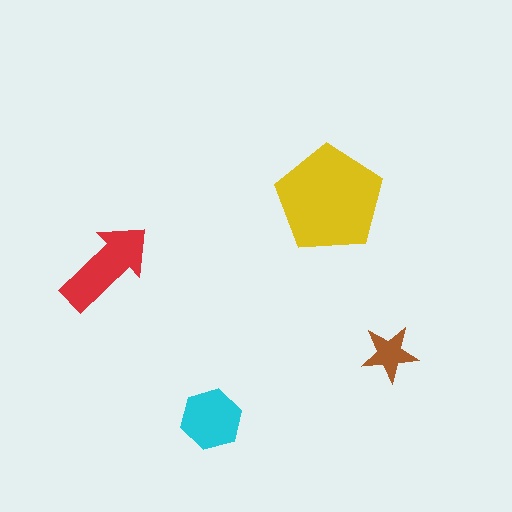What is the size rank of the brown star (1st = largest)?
4th.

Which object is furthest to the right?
The brown star is rightmost.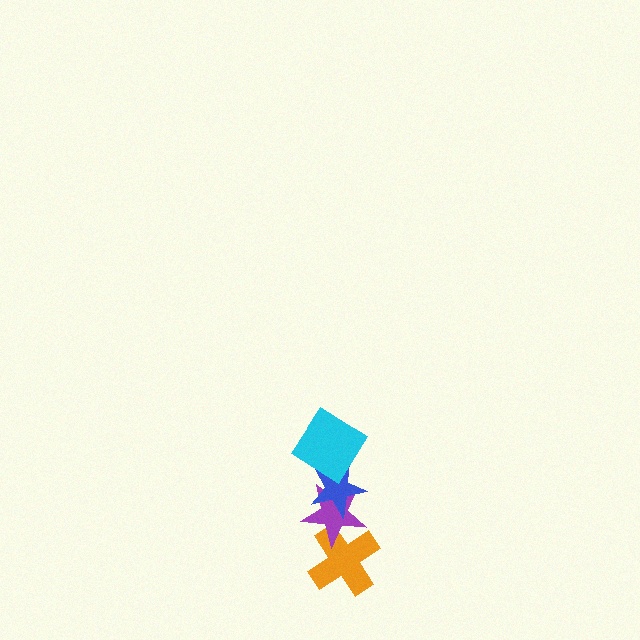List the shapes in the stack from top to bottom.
From top to bottom: the cyan diamond, the blue star, the purple star, the orange cross.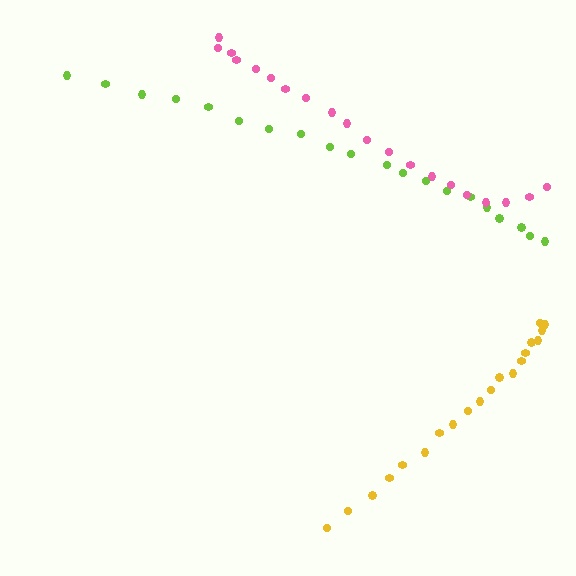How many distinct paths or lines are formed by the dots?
There are 3 distinct paths.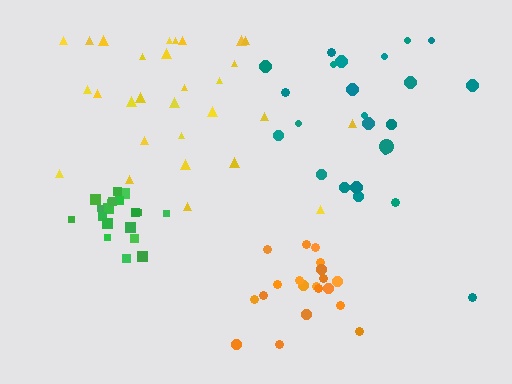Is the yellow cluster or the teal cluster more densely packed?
Yellow.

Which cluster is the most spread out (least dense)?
Teal.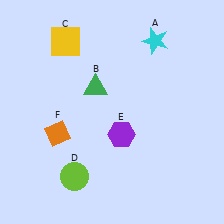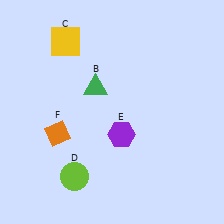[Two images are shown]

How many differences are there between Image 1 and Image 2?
There is 1 difference between the two images.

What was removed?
The cyan star (A) was removed in Image 2.